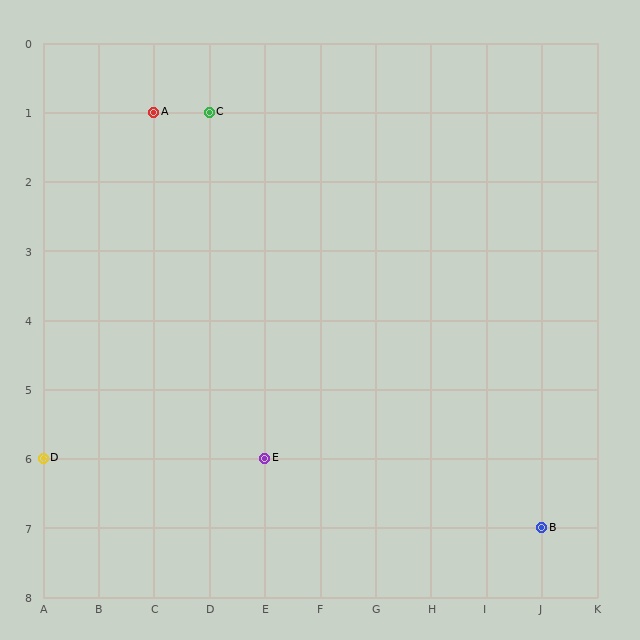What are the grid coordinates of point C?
Point C is at grid coordinates (D, 1).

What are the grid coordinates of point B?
Point B is at grid coordinates (J, 7).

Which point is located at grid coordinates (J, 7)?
Point B is at (J, 7).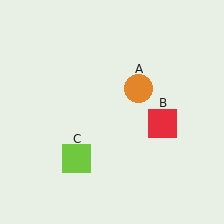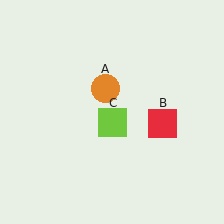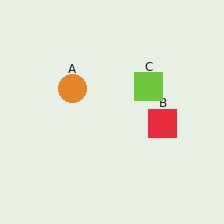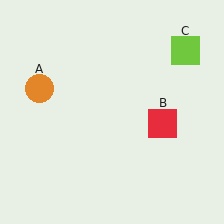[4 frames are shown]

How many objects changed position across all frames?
2 objects changed position: orange circle (object A), lime square (object C).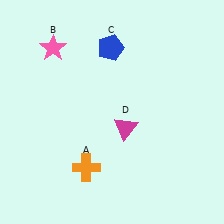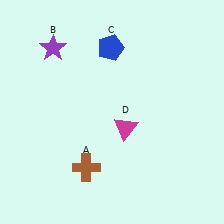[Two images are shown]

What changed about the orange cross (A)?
In Image 1, A is orange. In Image 2, it changed to brown.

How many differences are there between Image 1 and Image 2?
There are 2 differences between the two images.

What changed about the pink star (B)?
In Image 1, B is pink. In Image 2, it changed to purple.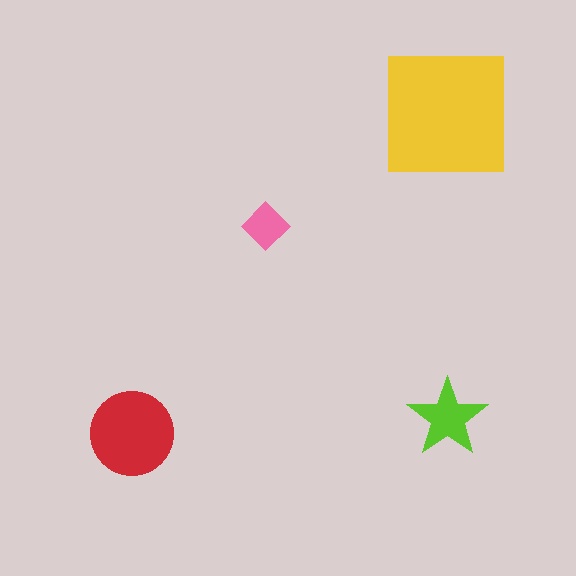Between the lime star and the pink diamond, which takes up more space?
The lime star.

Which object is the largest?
The yellow square.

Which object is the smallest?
The pink diamond.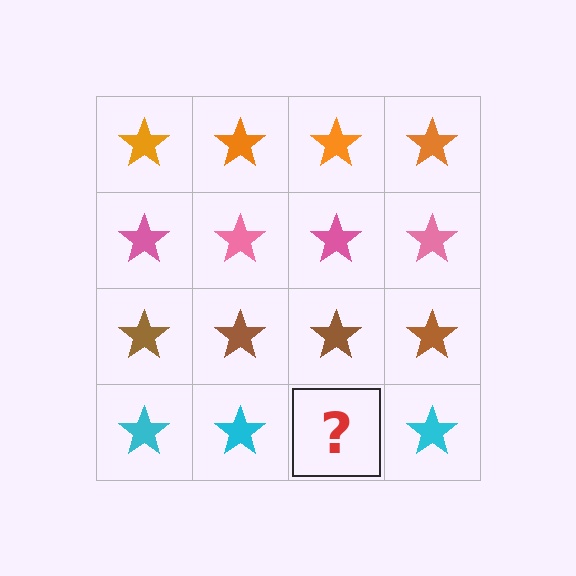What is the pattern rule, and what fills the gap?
The rule is that each row has a consistent color. The gap should be filled with a cyan star.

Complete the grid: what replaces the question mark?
The question mark should be replaced with a cyan star.